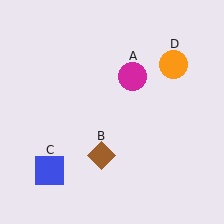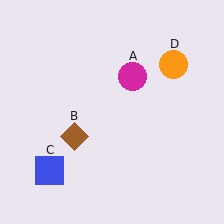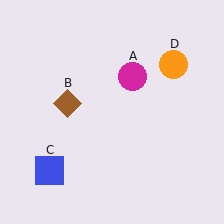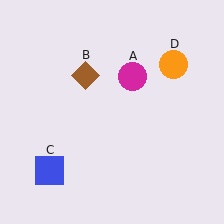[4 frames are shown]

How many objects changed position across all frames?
1 object changed position: brown diamond (object B).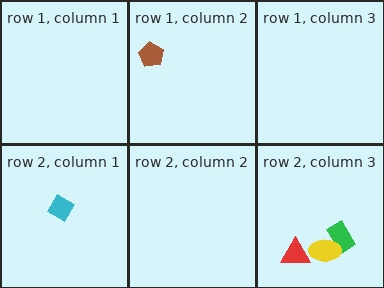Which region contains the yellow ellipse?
The row 2, column 3 region.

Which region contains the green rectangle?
The row 2, column 3 region.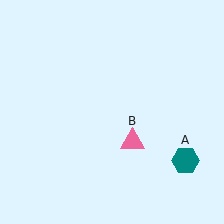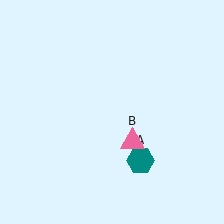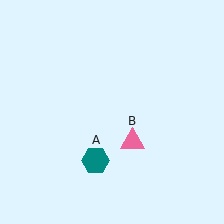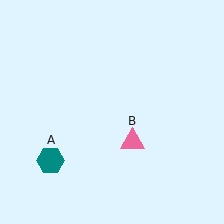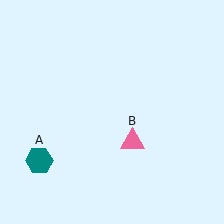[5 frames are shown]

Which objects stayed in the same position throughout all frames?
Pink triangle (object B) remained stationary.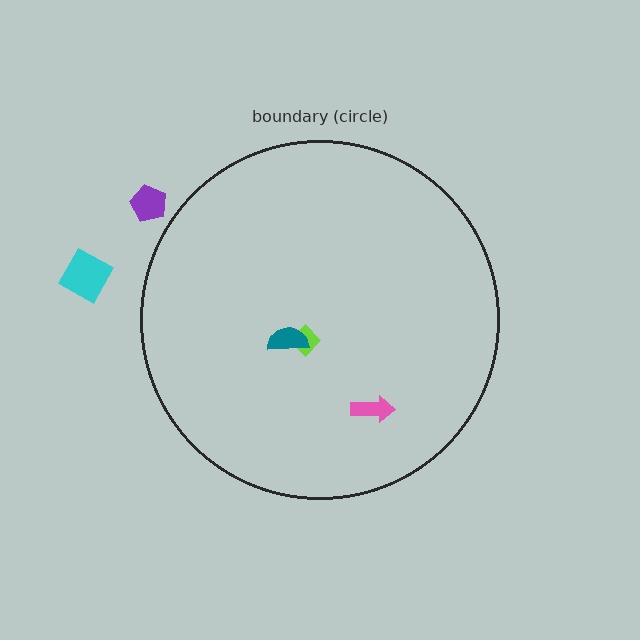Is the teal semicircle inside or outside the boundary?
Inside.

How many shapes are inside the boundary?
3 inside, 2 outside.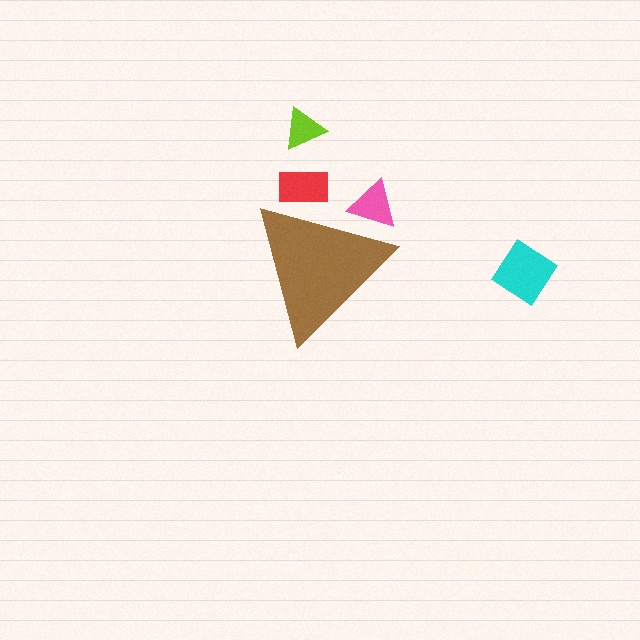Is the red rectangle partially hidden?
Yes, the red rectangle is partially hidden behind the brown triangle.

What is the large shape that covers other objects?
A brown triangle.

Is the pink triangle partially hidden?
Yes, the pink triangle is partially hidden behind the brown triangle.